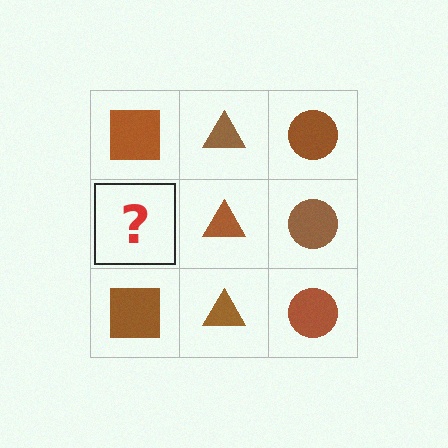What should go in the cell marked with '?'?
The missing cell should contain a brown square.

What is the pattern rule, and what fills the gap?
The rule is that each column has a consistent shape. The gap should be filled with a brown square.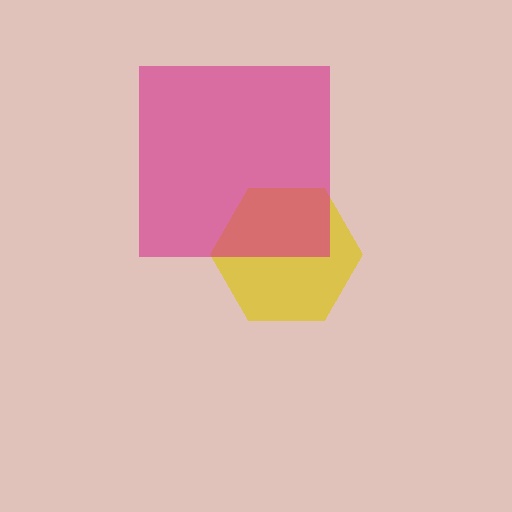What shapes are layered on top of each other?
The layered shapes are: a yellow hexagon, a magenta square.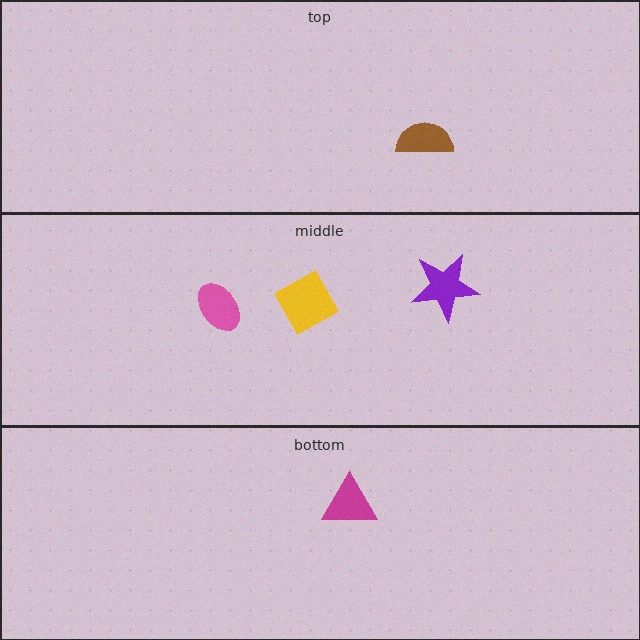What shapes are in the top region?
The brown semicircle.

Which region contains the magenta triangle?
The bottom region.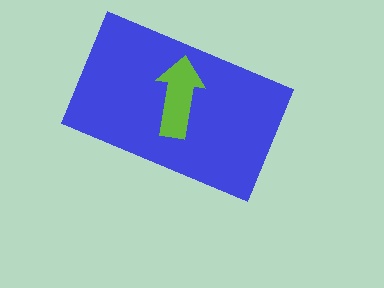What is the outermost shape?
The blue rectangle.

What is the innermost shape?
The lime arrow.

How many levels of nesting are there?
2.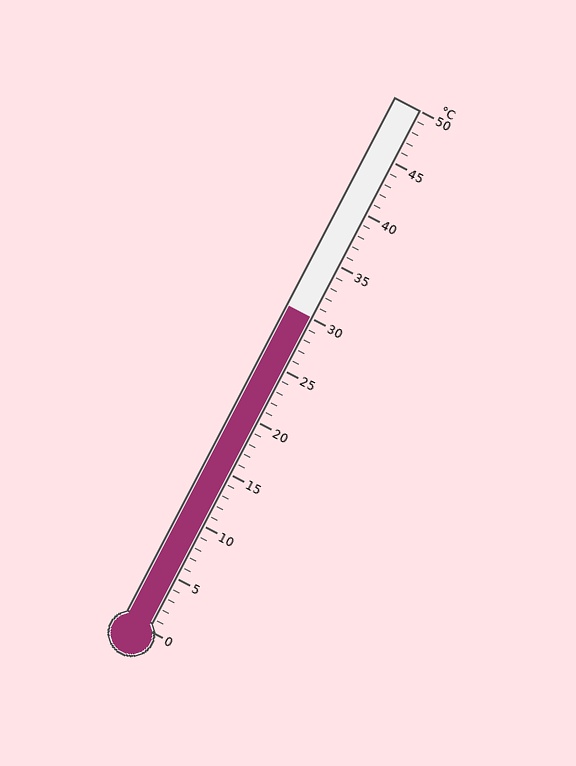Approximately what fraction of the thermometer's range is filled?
The thermometer is filled to approximately 60% of its range.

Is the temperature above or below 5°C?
The temperature is above 5°C.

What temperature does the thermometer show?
The thermometer shows approximately 30°C.